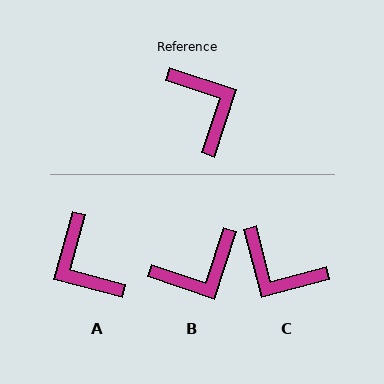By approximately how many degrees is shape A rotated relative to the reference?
Approximately 177 degrees clockwise.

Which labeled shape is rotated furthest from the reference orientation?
A, about 177 degrees away.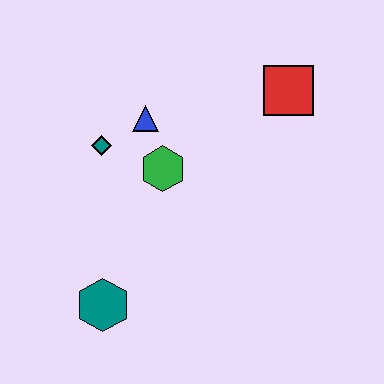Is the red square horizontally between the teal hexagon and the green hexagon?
No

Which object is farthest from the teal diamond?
The red square is farthest from the teal diamond.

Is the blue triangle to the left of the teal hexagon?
No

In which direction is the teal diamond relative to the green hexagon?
The teal diamond is to the left of the green hexagon.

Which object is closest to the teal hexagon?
The green hexagon is closest to the teal hexagon.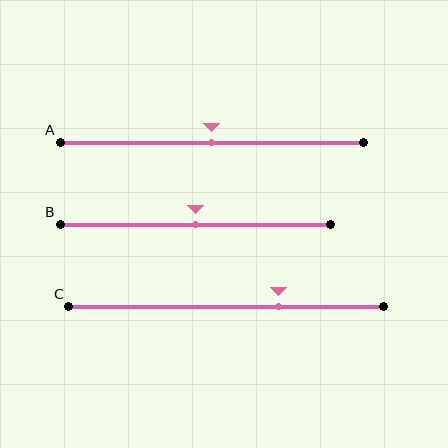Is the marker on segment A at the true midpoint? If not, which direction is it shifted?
Yes, the marker on segment A is at the true midpoint.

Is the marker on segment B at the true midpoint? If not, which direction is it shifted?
Yes, the marker on segment B is at the true midpoint.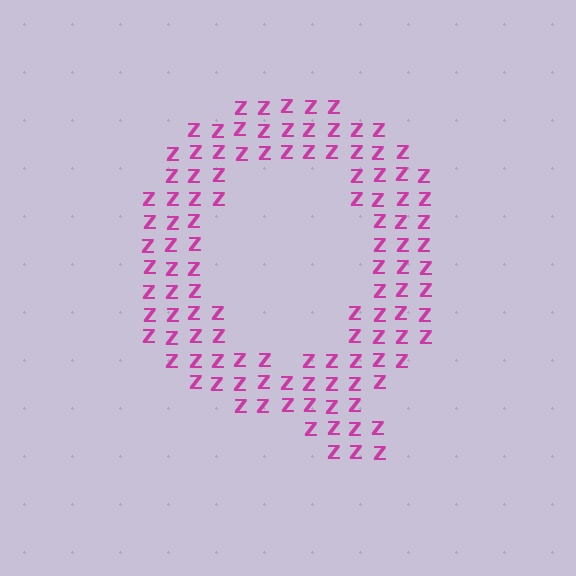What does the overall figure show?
The overall figure shows the letter Q.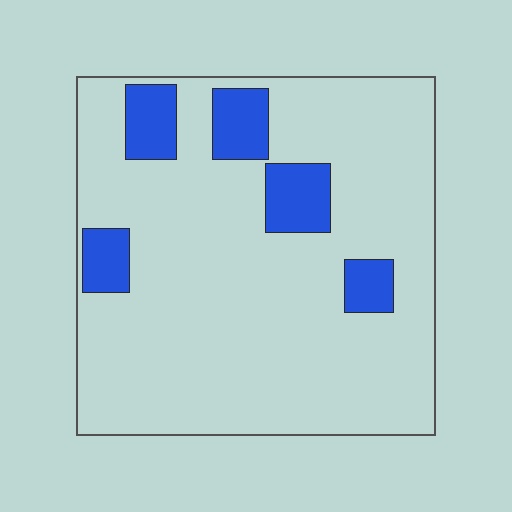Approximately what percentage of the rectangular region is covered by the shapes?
Approximately 15%.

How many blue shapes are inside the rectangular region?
5.